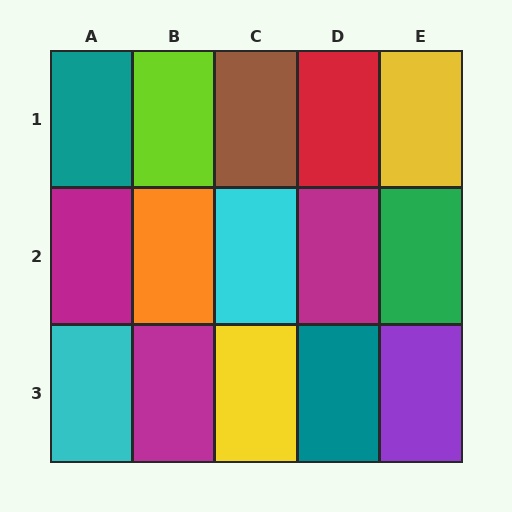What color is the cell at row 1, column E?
Yellow.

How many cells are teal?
2 cells are teal.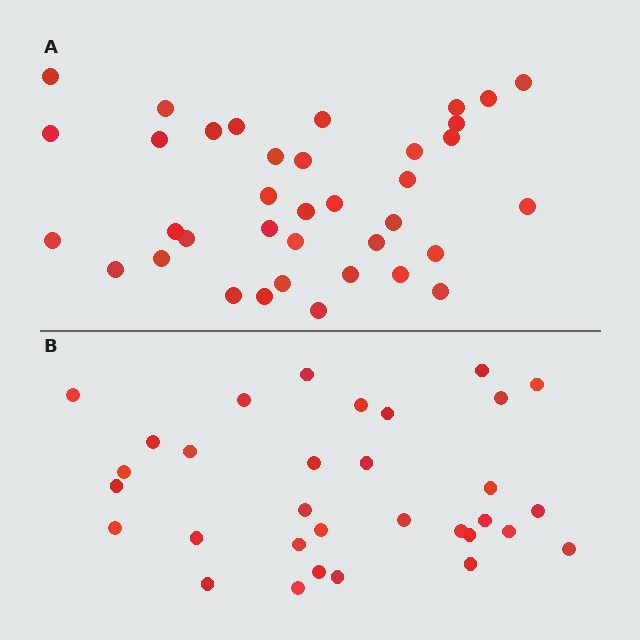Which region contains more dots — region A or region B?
Region A (the top region) has more dots.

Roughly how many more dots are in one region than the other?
Region A has about 5 more dots than region B.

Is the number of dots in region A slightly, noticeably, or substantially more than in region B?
Region A has only slightly more — the two regions are fairly close. The ratio is roughly 1.2 to 1.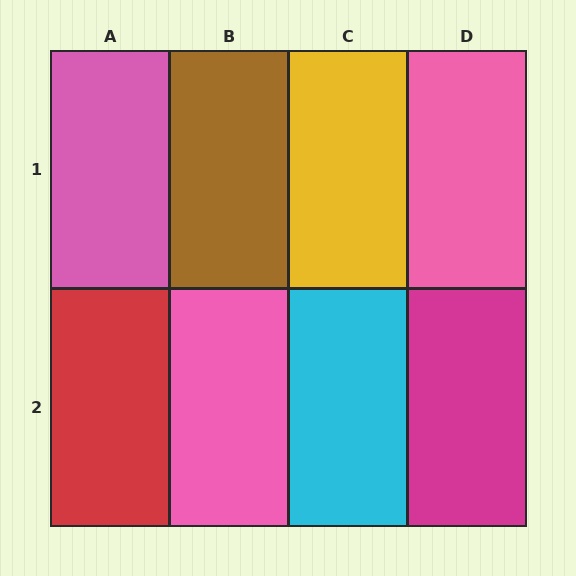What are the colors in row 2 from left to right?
Red, pink, cyan, magenta.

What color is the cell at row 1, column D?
Pink.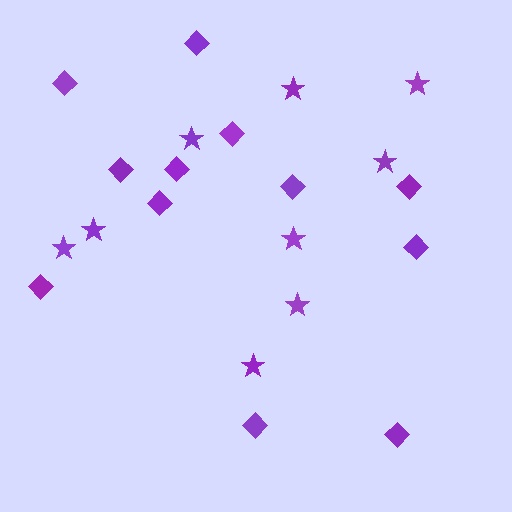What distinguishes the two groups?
There are 2 groups: one group of diamonds (12) and one group of stars (9).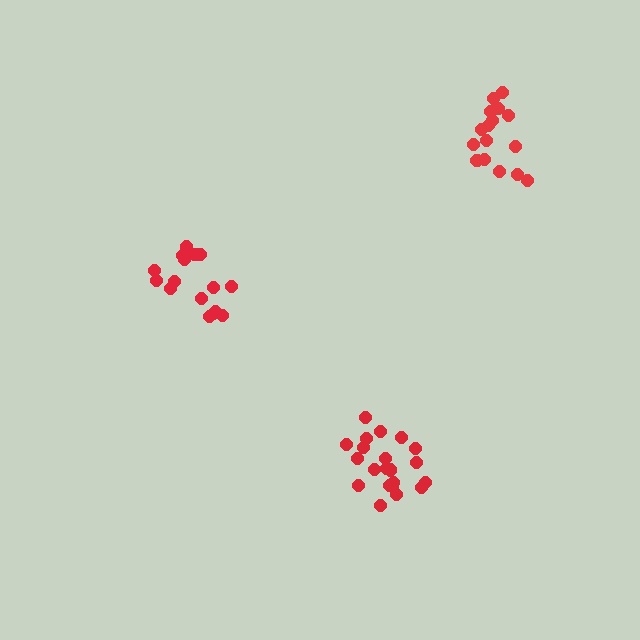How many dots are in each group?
Group 1: 16 dots, Group 2: 16 dots, Group 3: 21 dots (53 total).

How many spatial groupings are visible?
There are 3 spatial groupings.